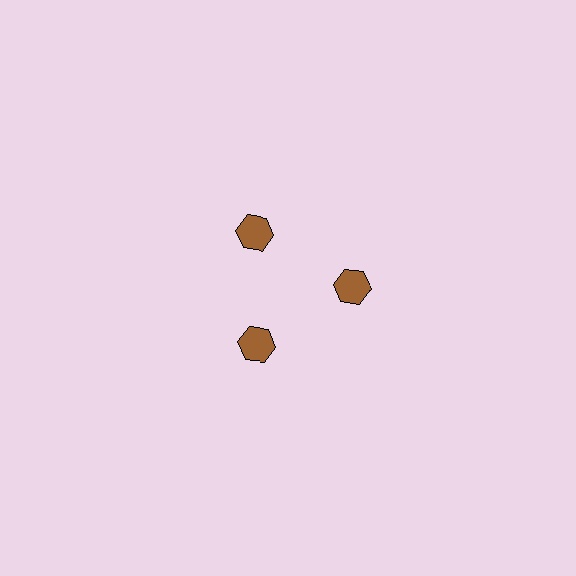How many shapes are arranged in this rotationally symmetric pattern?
There are 3 shapes, arranged in 3 groups of 1.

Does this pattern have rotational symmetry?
Yes, this pattern has 3-fold rotational symmetry. It looks the same after rotating 120 degrees around the center.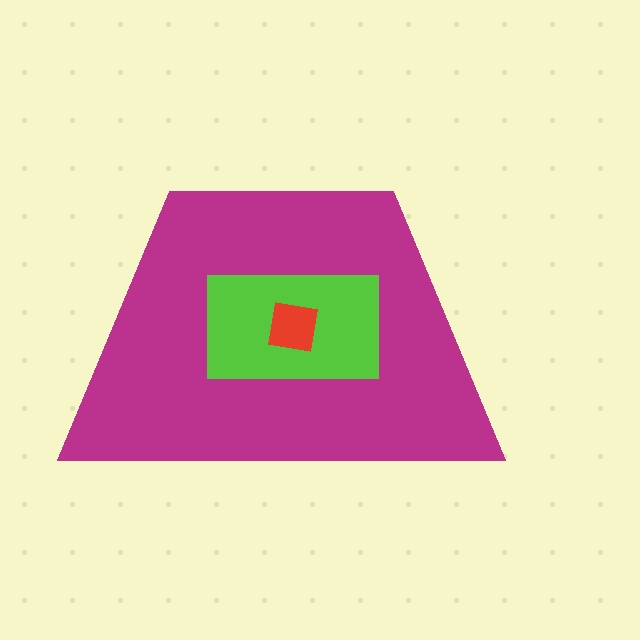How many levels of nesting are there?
3.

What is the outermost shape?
The magenta trapezoid.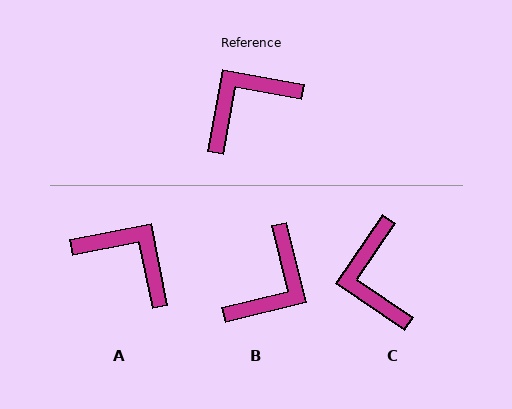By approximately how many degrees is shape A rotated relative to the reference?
Approximately 68 degrees clockwise.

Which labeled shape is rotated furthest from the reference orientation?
B, about 156 degrees away.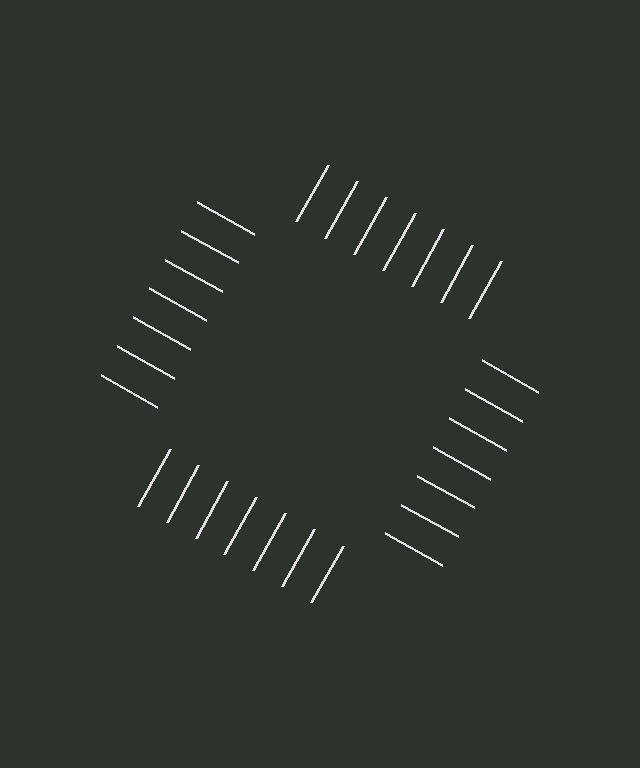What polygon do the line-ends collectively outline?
An illusory square — the line segments terminate on its edges but no continuous stroke is drawn.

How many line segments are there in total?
28 — 7 along each of the 4 edges.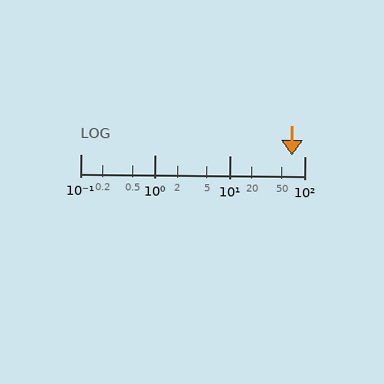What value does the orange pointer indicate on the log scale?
The pointer indicates approximately 67.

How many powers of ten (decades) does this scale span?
The scale spans 3 decades, from 0.1 to 100.